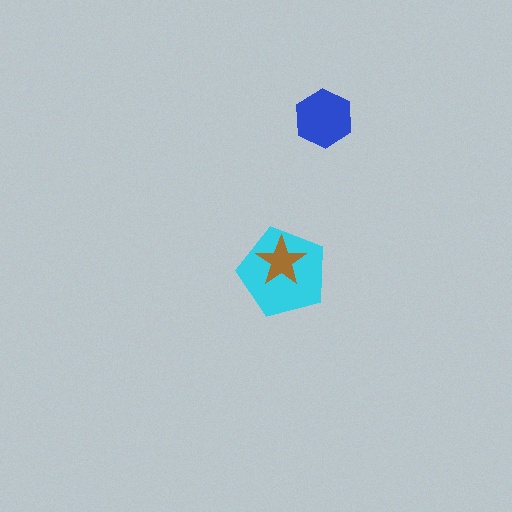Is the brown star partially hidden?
No, no other shape covers it.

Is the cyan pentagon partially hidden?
Yes, it is partially covered by another shape.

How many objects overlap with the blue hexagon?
0 objects overlap with the blue hexagon.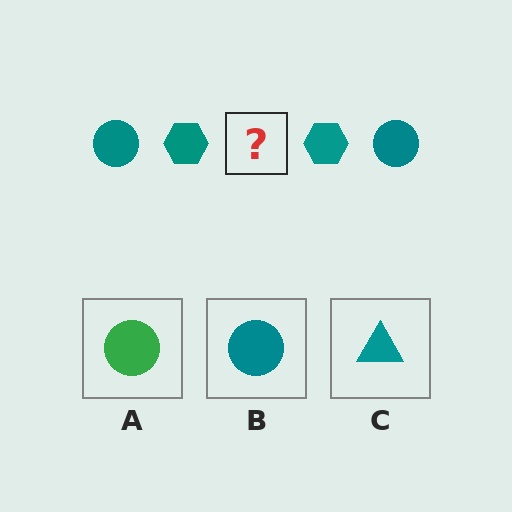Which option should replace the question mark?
Option B.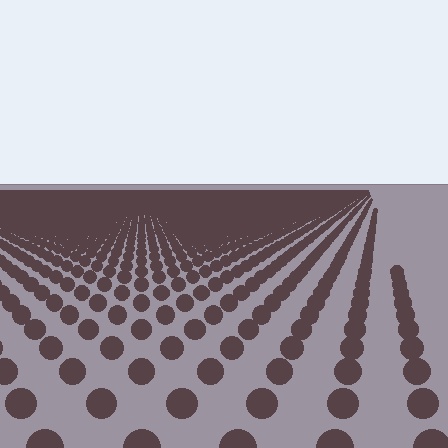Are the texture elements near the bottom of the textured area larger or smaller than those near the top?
Larger. Near the bottom, elements are closer to the viewer and appear at a bigger on-screen size.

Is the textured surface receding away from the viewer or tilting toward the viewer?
The surface is receding away from the viewer. Texture elements get smaller and denser toward the top.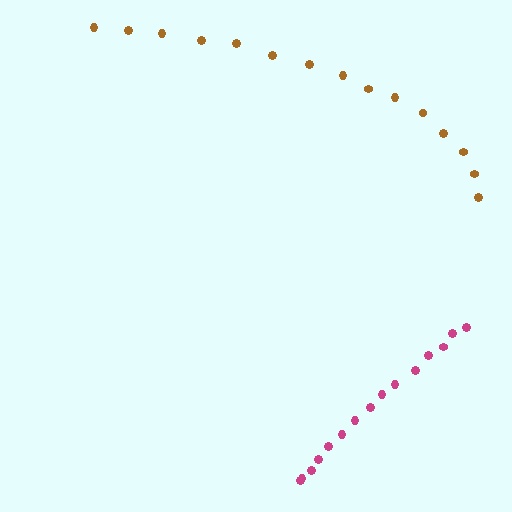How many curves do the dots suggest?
There are 2 distinct paths.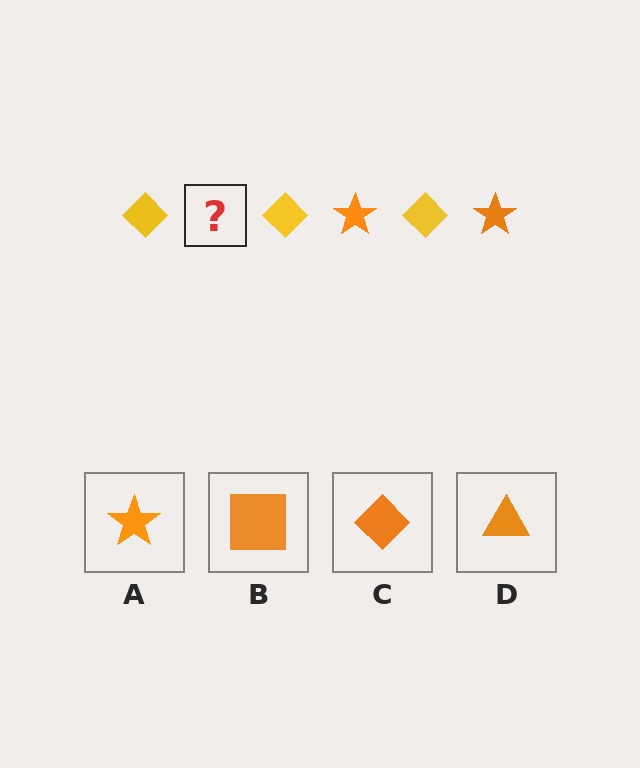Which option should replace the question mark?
Option A.